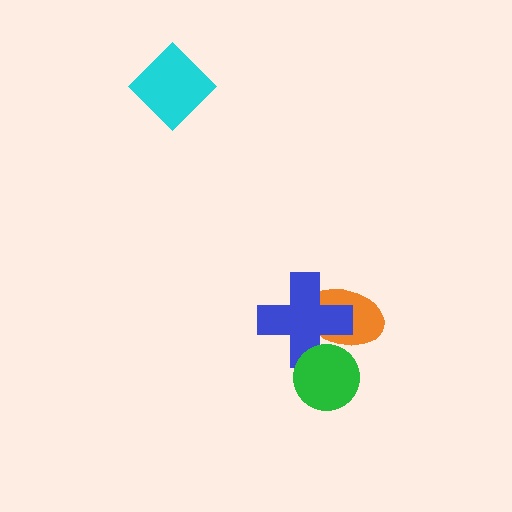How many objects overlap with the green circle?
2 objects overlap with the green circle.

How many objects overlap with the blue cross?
2 objects overlap with the blue cross.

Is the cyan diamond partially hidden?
No, no other shape covers it.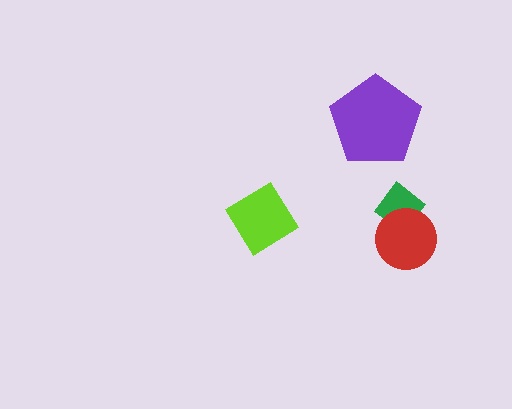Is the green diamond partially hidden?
Yes, it is partially covered by another shape.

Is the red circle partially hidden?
No, no other shape covers it.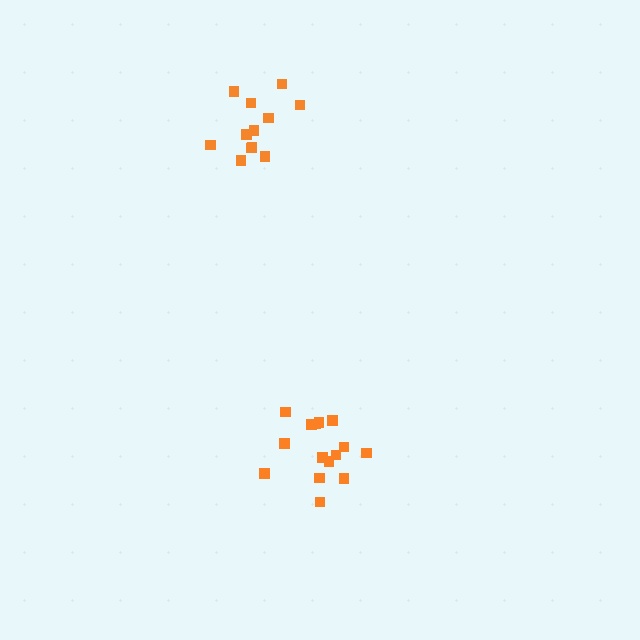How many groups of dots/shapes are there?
There are 2 groups.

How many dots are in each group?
Group 1: 12 dots, Group 2: 15 dots (27 total).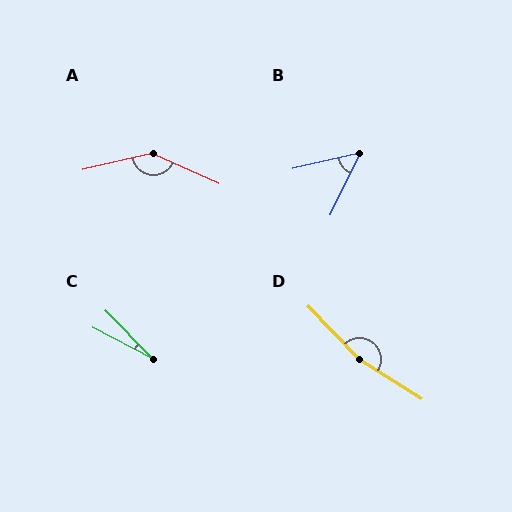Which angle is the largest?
D, at approximately 166 degrees.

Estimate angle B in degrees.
Approximately 51 degrees.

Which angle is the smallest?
C, at approximately 18 degrees.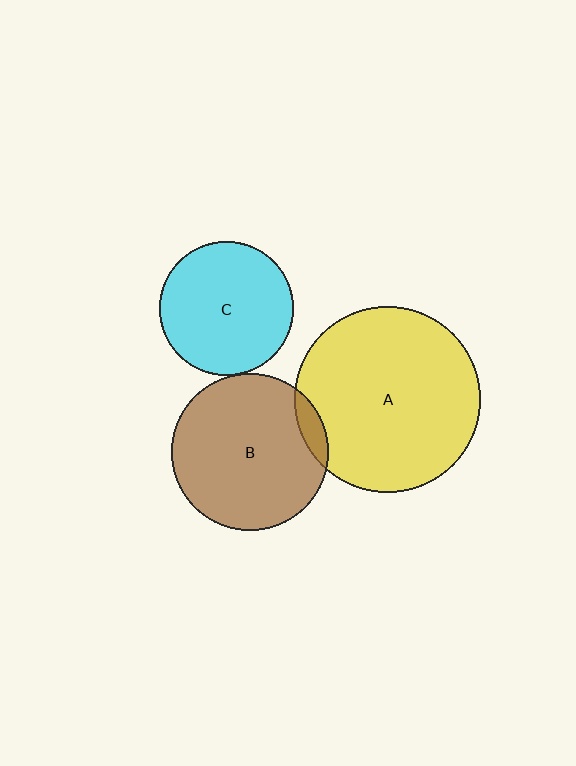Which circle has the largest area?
Circle A (yellow).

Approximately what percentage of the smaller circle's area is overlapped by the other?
Approximately 5%.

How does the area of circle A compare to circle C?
Approximately 1.9 times.